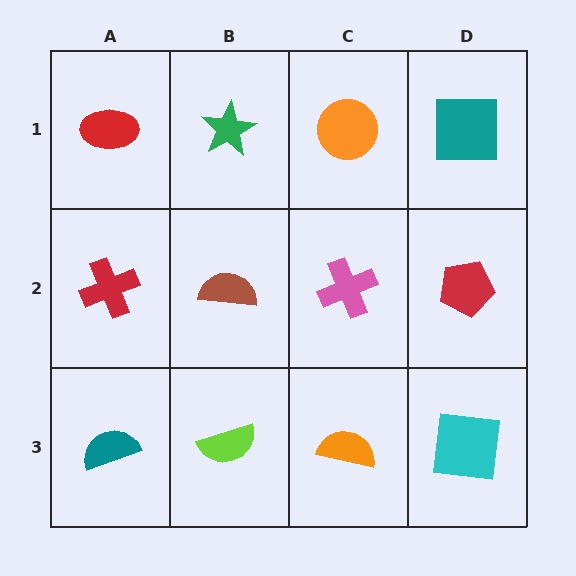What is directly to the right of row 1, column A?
A green star.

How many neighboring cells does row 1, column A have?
2.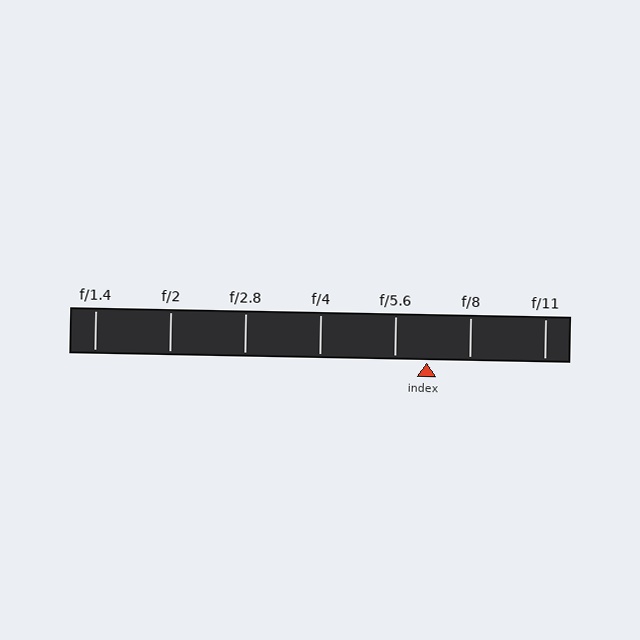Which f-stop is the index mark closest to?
The index mark is closest to f/5.6.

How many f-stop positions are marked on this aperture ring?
There are 7 f-stop positions marked.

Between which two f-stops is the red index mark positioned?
The index mark is between f/5.6 and f/8.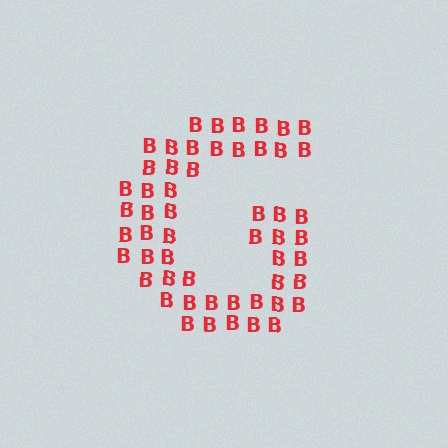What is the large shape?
The large shape is the letter G.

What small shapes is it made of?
It is made of small letter B's.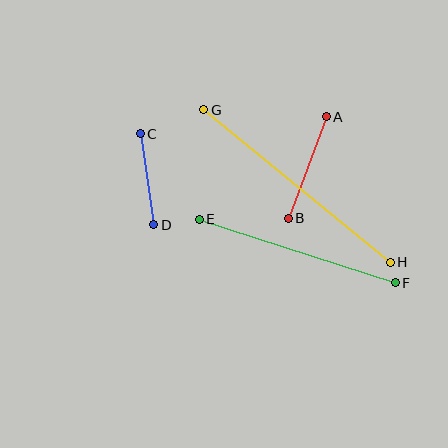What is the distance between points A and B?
The distance is approximately 108 pixels.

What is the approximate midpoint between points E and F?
The midpoint is at approximately (297, 251) pixels.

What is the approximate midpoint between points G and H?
The midpoint is at approximately (297, 186) pixels.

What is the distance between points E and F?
The distance is approximately 206 pixels.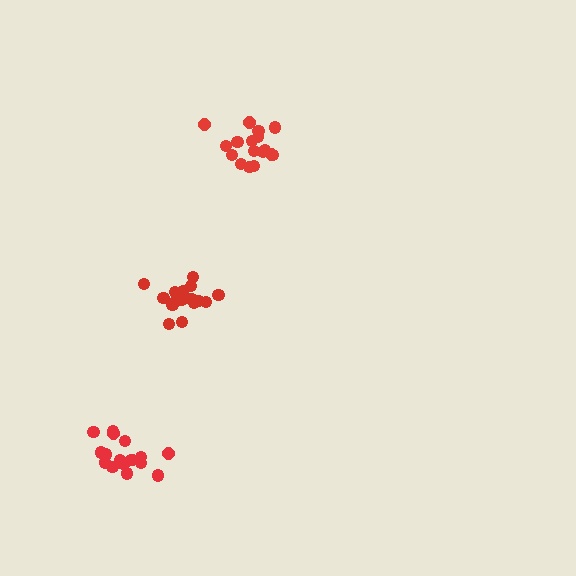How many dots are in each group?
Group 1: 17 dots, Group 2: 18 dots, Group 3: 17 dots (52 total).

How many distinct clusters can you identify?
There are 3 distinct clusters.